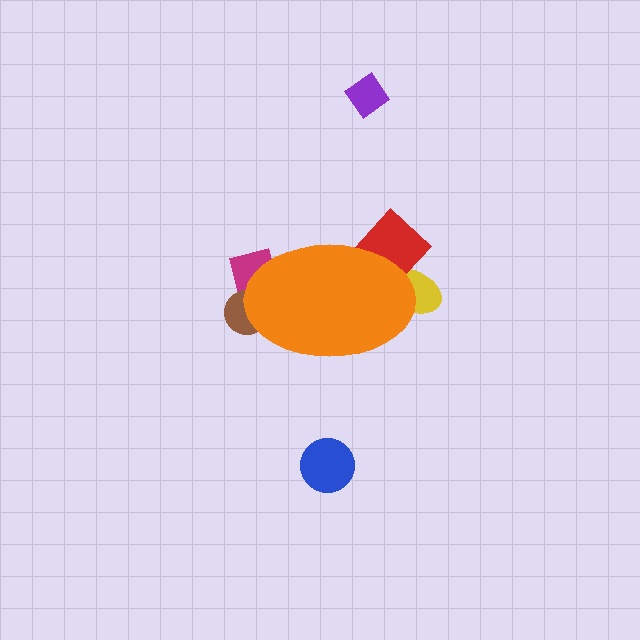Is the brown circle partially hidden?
Yes, the brown circle is partially hidden behind the orange ellipse.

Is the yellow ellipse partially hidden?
Yes, the yellow ellipse is partially hidden behind the orange ellipse.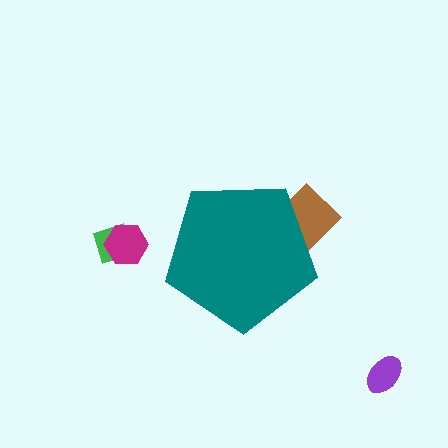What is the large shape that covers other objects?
A teal pentagon.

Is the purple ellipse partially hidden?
No, the purple ellipse is fully visible.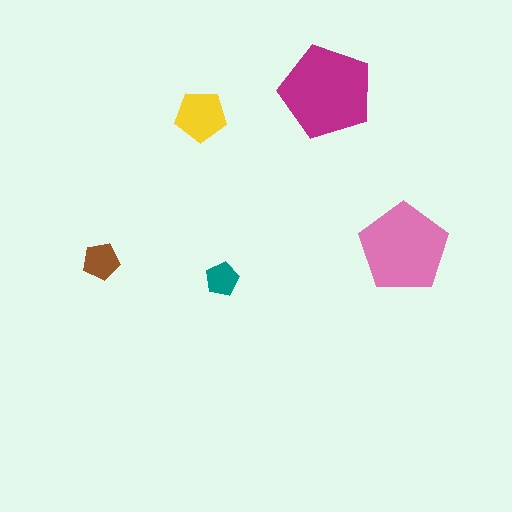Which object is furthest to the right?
The pink pentagon is rightmost.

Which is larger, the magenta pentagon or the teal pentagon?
The magenta one.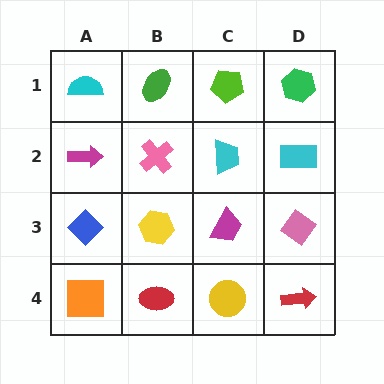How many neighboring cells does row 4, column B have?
3.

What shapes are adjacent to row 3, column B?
A pink cross (row 2, column B), a red ellipse (row 4, column B), a blue diamond (row 3, column A), a magenta trapezoid (row 3, column C).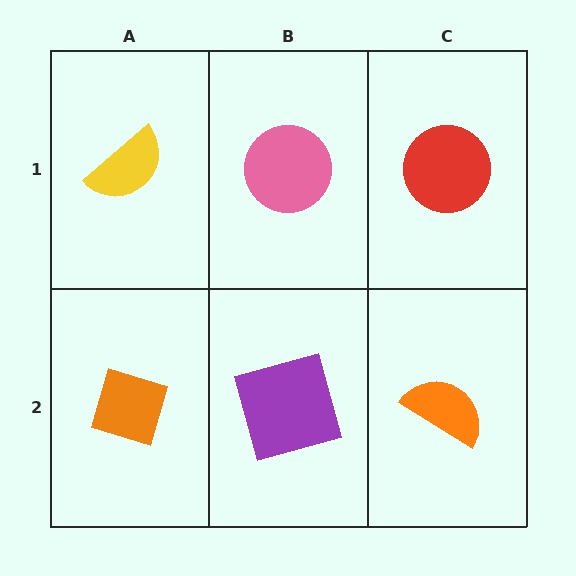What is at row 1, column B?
A pink circle.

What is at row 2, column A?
An orange diamond.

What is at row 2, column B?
A purple square.